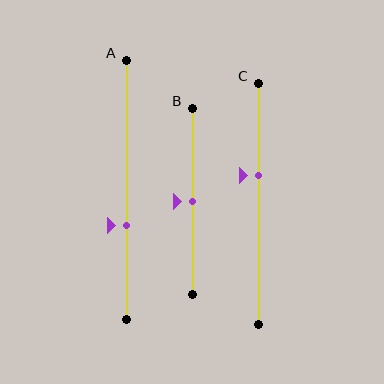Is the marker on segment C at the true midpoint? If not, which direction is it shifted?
No, the marker on segment C is shifted upward by about 12% of the segment length.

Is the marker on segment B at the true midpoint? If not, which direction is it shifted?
Yes, the marker on segment B is at the true midpoint.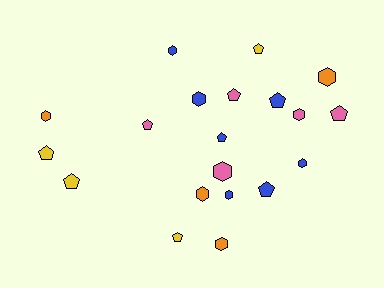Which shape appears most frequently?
Pentagon, with 10 objects.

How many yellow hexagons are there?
There are no yellow hexagons.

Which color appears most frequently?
Blue, with 7 objects.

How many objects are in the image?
There are 20 objects.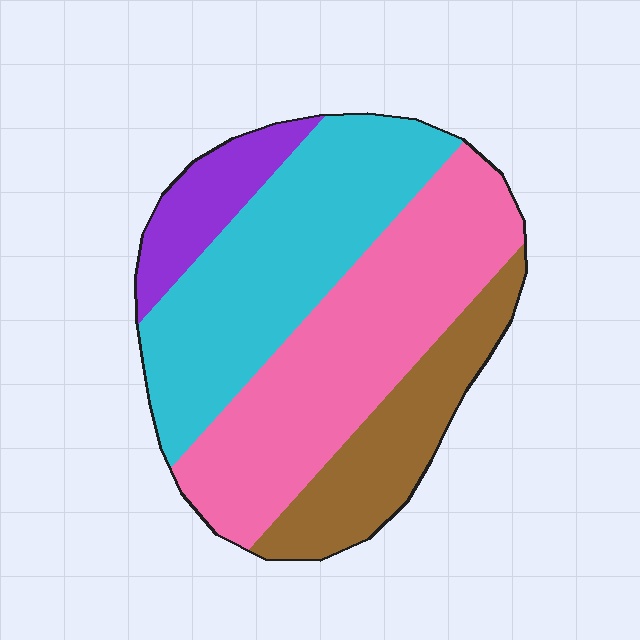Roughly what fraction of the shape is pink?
Pink covers about 40% of the shape.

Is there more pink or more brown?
Pink.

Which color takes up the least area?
Purple, at roughly 10%.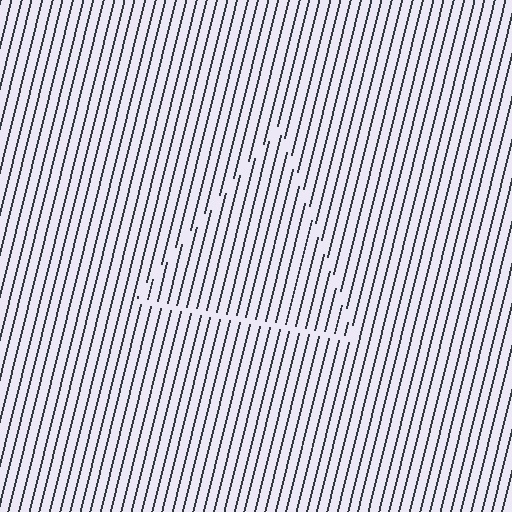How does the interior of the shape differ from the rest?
The interior of the shape contains the same grating, shifted by half a period — the contour is defined by the phase discontinuity where line-ends from the inner and outer gratings abut.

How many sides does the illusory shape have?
3 sides — the line-ends trace a triangle.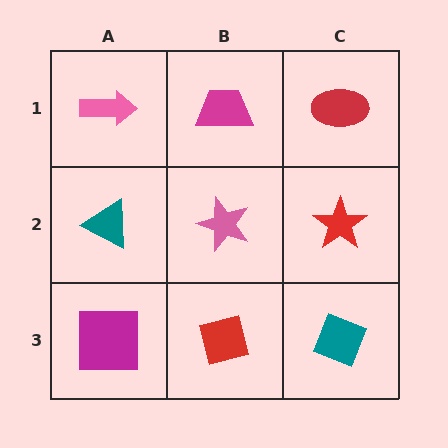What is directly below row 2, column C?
A teal diamond.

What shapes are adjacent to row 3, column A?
A teal triangle (row 2, column A), a red square (row 3, column B).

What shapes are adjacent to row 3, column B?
A pink star (row 2, column B), a magenta square (row 3, column A), a teal diamond (row 3, column C).